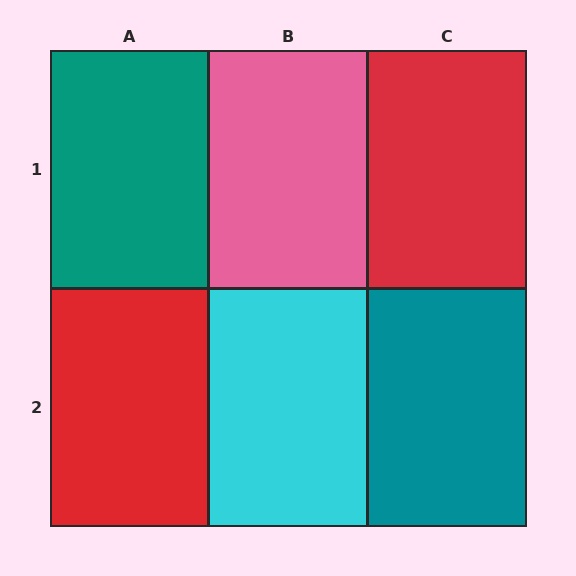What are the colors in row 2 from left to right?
Red, cyan, teal.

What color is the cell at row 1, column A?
Teal.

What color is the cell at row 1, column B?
Pink.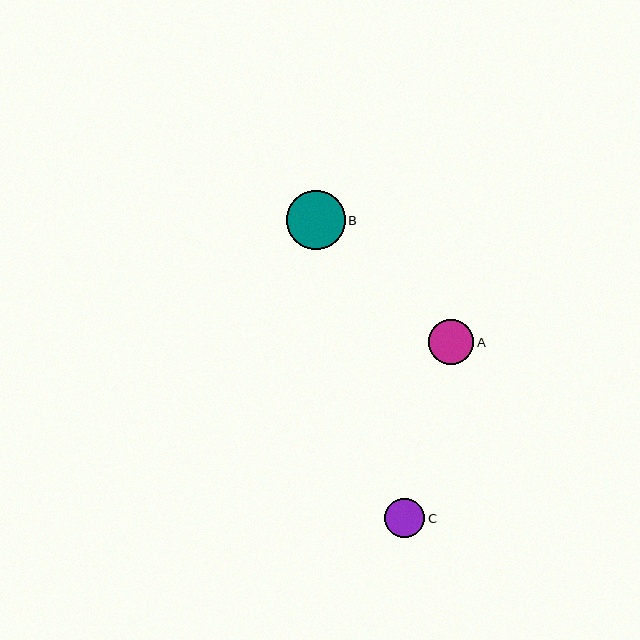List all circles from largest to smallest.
From largest to smallest: B, A, C.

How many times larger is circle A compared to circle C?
Circle A is approximately 1.1 times the size of circle C.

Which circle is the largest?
Circle B is the largest with a size of approximately 58 pixels.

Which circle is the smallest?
Circle C is the smallest with a size of approximately 40 pixels.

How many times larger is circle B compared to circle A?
Circle B is approximately 1.3 times the size of circle A.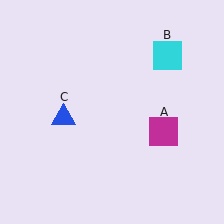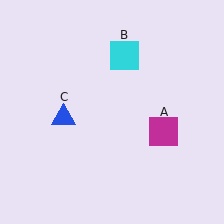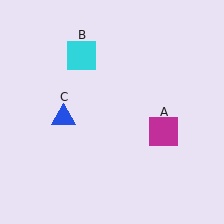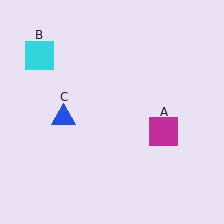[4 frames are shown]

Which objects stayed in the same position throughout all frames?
Magenta square (object A) and blue triangle (object C) remained stationary.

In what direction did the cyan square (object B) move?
The cyan square (object B) moved left.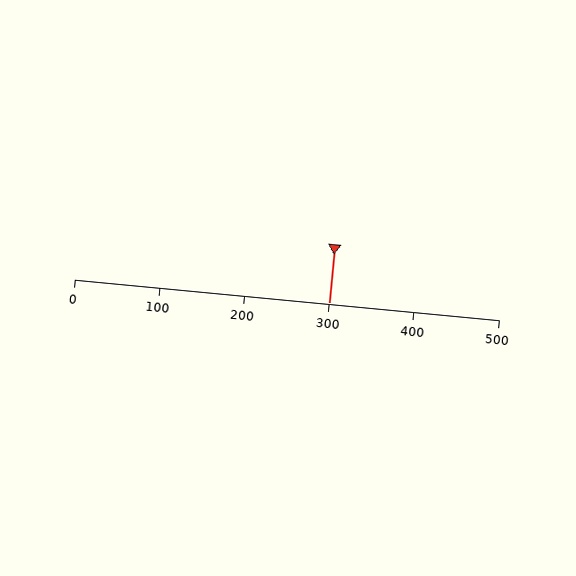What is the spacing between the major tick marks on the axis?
The major ticks are spaced 100 apart.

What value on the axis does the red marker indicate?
The marker indicates approximately 300.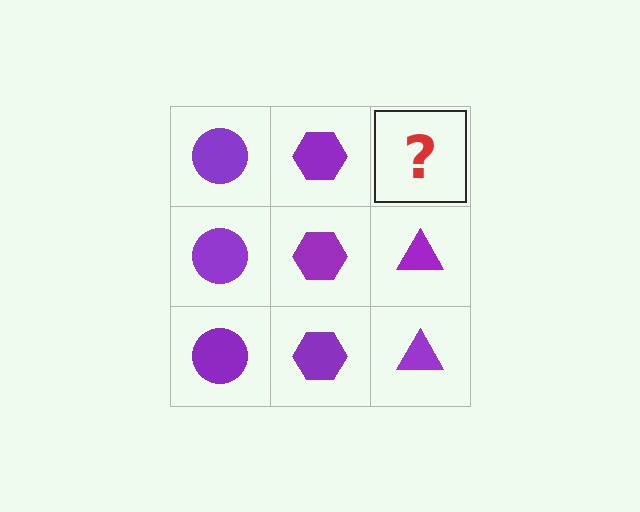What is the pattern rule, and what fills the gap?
The rule is that each column has a consistent shape. The gap should be filled with a purple triangle.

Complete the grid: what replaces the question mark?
The question mark should be replaced with a purple triangle.